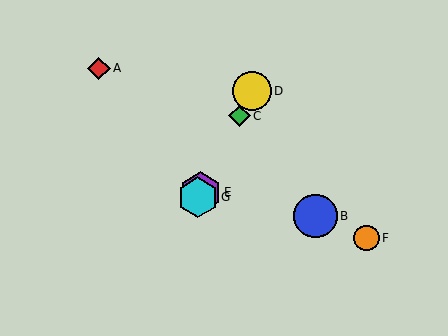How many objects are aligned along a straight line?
4 objects (C, D, E, G) are aligned along a straight line.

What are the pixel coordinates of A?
Object A is at (99, 68).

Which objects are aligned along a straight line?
Objects C, D, E, G are aligned along a straight line.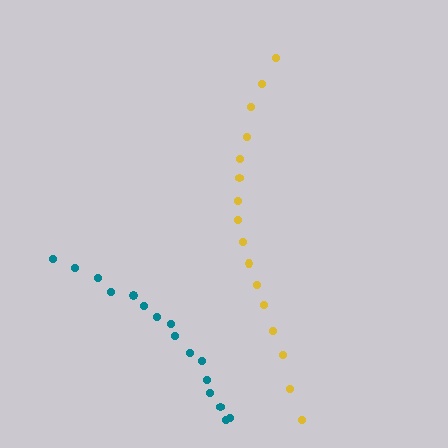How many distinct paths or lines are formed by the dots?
There are 2 distinct paths.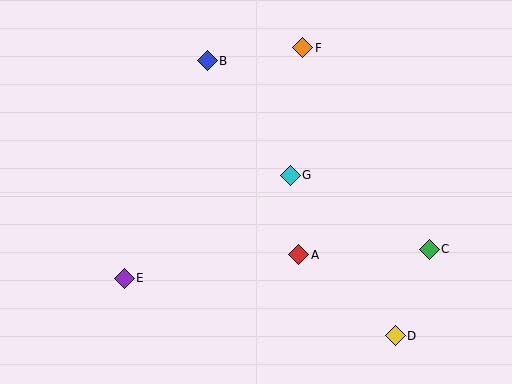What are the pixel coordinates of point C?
Point C is at (429, 249).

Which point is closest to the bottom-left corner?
Point E is closest to the bottom-left corner.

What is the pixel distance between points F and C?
The distance between F and C is 238 pixels.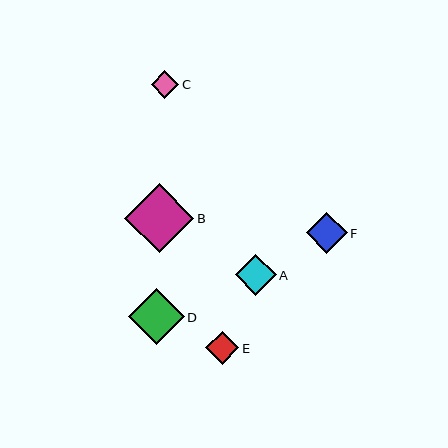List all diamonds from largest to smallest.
From largest to smallest: B, D, A, F, E, C.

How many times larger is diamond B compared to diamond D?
Diamond B is approximately 1.2 times the size of diamond D.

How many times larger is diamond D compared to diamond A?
Diamond D is approximately 1.4 times the size of diamond A.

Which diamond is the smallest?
Diamond C is the smallest with a size of approximately 28 pixels.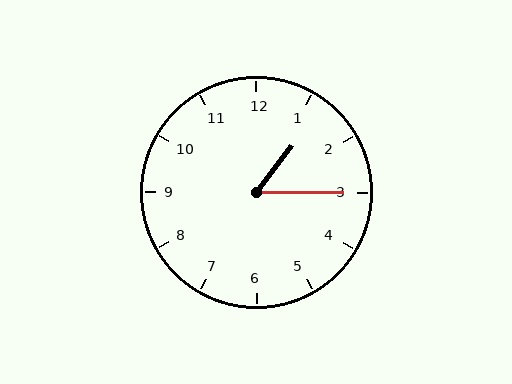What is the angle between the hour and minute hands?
Approximately 52 degrees.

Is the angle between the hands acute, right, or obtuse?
It is acute.